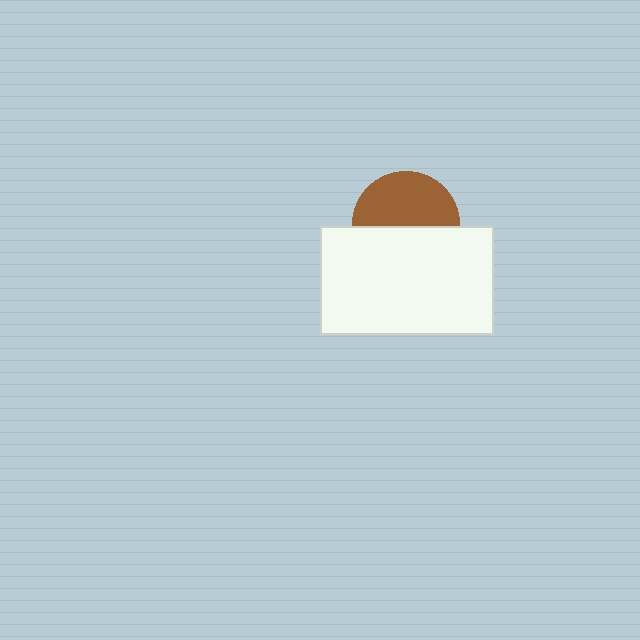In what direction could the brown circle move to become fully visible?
The brown circle could move up. That would shift it out from behind the white rectangle entirely.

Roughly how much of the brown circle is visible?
About half of it is visible (roughly 51%).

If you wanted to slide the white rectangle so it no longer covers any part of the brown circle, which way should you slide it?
Slide it down — that is the most direct way to separate the two shapes.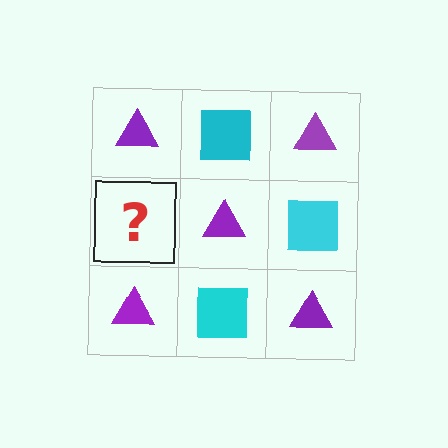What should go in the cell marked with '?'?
The missing cell should contain a cyan square.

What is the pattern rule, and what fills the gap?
The rule is that it alternates purple triangle and cyan square in a checkerboard pattern. The gap should be filled with a cyan square.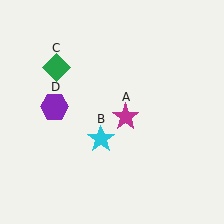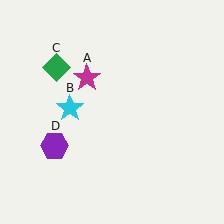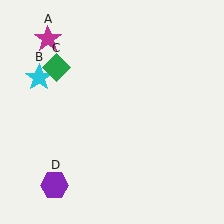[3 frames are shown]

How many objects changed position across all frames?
3 objects changed position: magenta star (object A), cyan star (object B), purple hexagon (object D).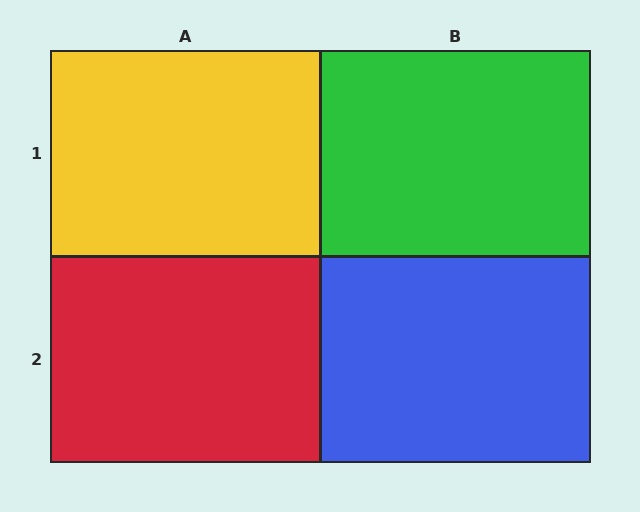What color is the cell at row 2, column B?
Blue.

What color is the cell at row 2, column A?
Red.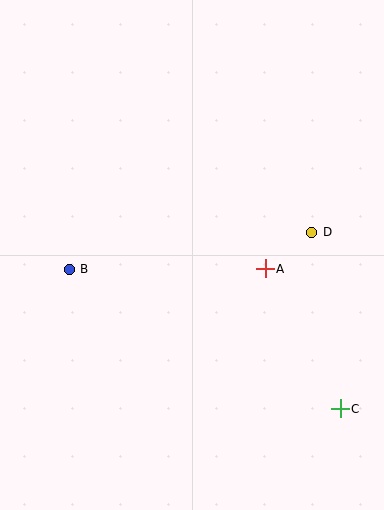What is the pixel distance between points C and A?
The distance between C and A is 159 pixels.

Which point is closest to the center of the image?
Point A at (265, 269) is closest to the center.